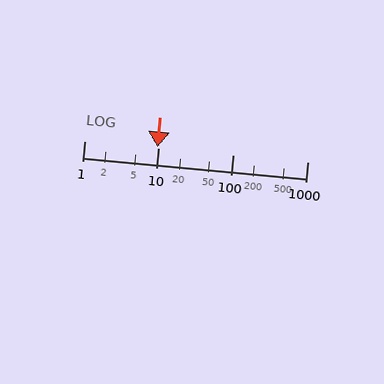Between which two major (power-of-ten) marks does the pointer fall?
The pointer is between 1 and 10.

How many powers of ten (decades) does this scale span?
The scale spans 3 decades, from 1 to 1000.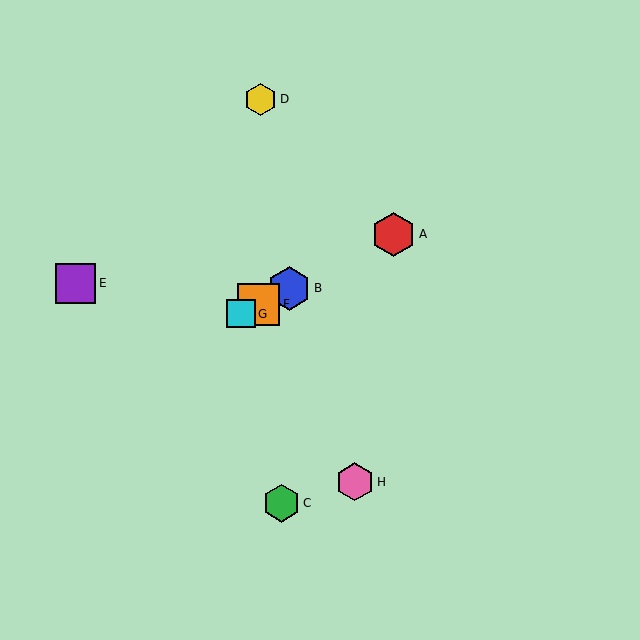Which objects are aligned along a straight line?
Objects A, B, F, G are aligned along a straight line.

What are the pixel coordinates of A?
Object A is at (394, 234).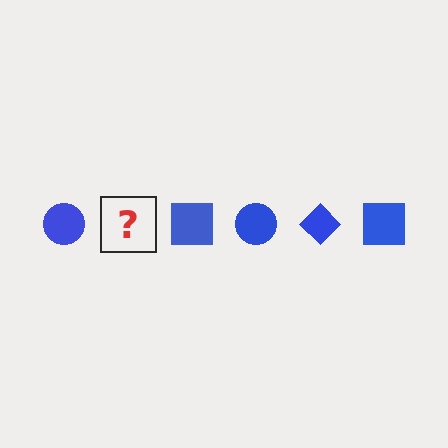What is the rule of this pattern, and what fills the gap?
The rule is that the pattern cycles through circle, diamond, square shapes in blue. The gap should be filled with a blue diamond.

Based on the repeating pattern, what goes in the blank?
The blank should be a blue diamond.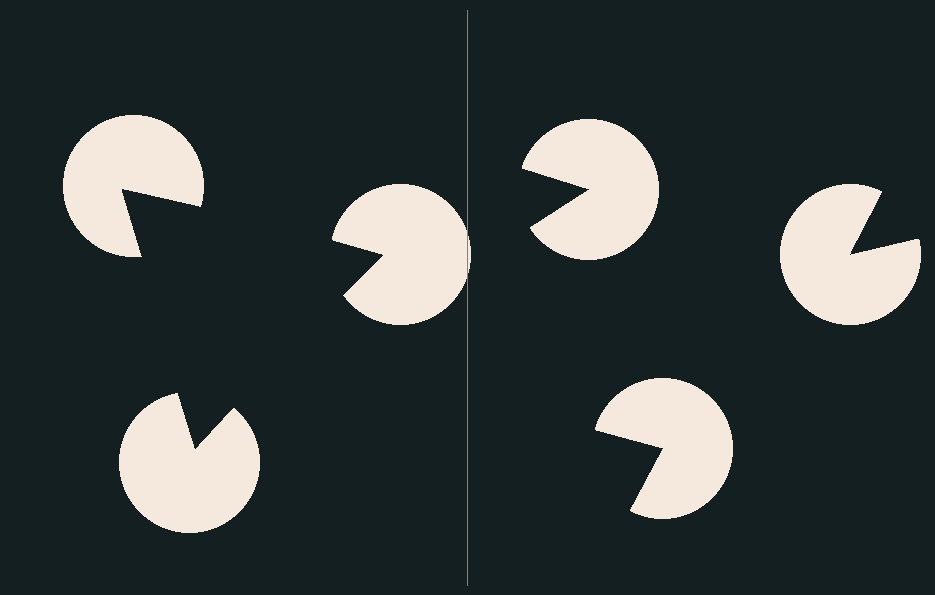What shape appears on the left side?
An illusory triangle.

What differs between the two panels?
The pac-man discs are positioned identically on both sides; only the wedge orientations differ. On the left they align to a triangle; on the right they are misaligned.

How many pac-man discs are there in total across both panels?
6 — 3 on each side.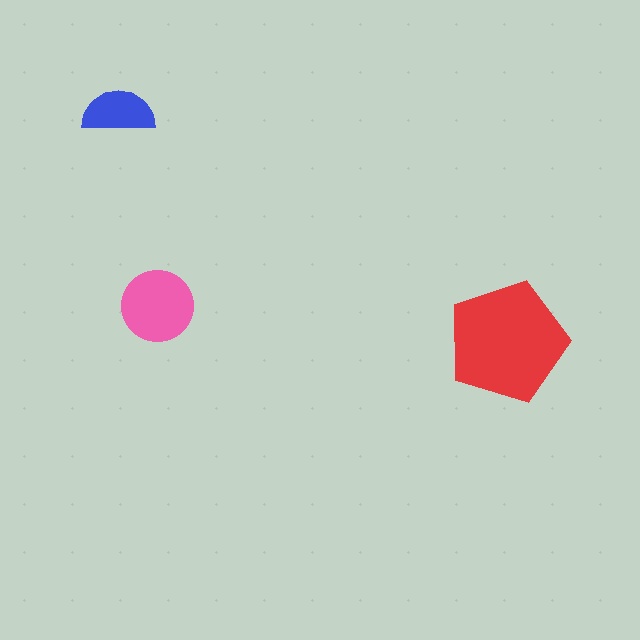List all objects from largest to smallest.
The red pentagon, the pink circle, the blue semicircle.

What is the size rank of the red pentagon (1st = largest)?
1st.